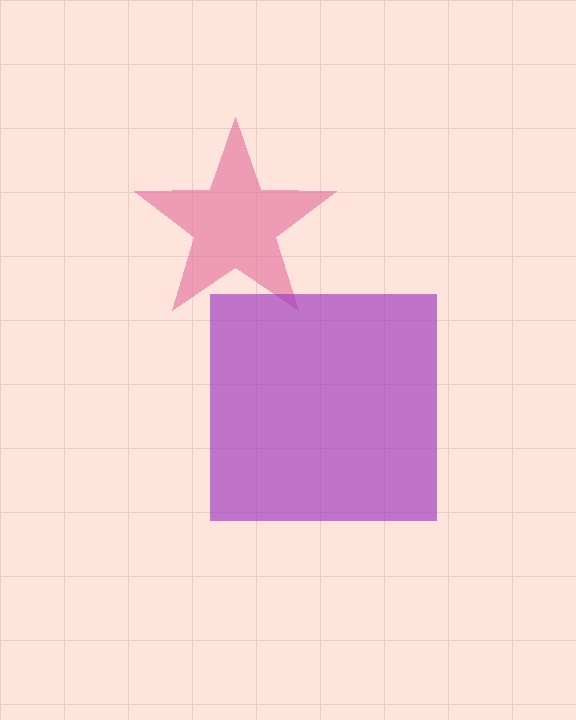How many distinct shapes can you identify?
There are 2 distinct shapes: a pink star, a purple square.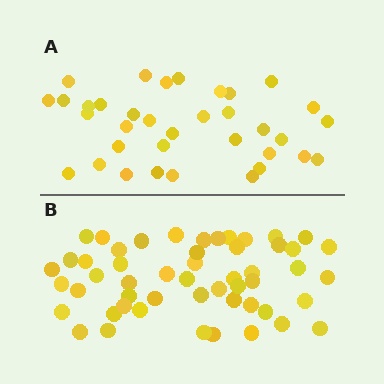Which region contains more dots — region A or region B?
Region B (the bottom region) has more dots.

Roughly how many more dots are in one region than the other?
Region B has approximately 15 more dots than region A.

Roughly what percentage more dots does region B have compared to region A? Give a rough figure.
About 50% more.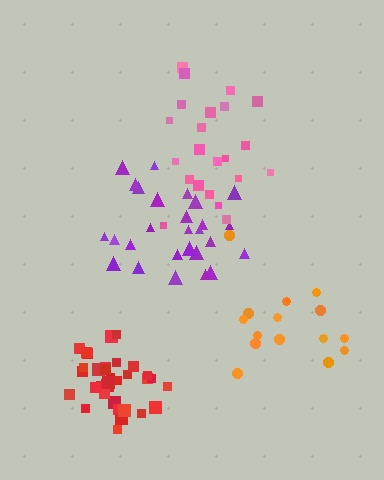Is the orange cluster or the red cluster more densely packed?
Red.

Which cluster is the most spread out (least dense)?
Orange.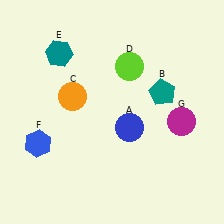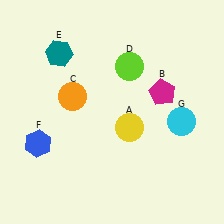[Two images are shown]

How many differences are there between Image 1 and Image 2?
There are 3 differences between the two images.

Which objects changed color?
A changed from blue to yellow. B changed from teal to magenta. G changed from magenta to cyan.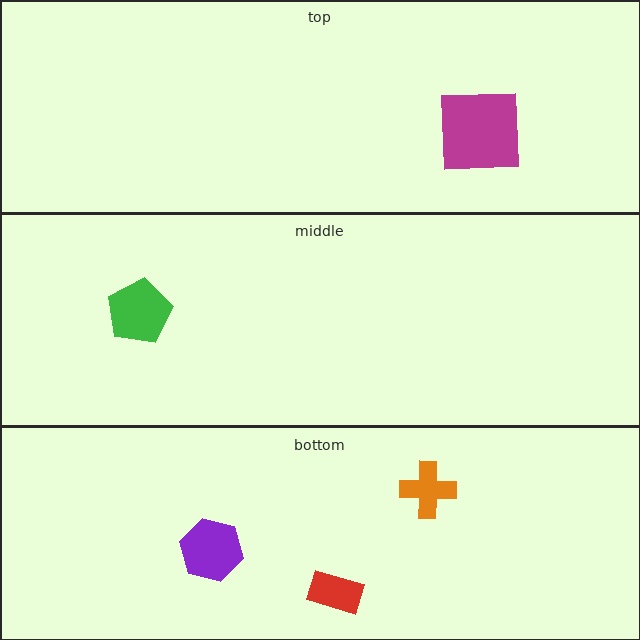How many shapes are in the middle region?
1.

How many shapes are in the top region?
1.